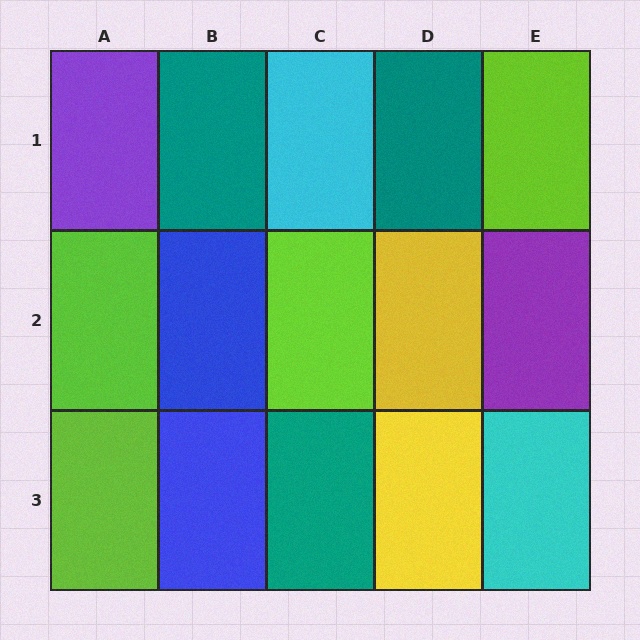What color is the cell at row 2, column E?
Purple.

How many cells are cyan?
2 cells are cyan.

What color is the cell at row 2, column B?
Blue.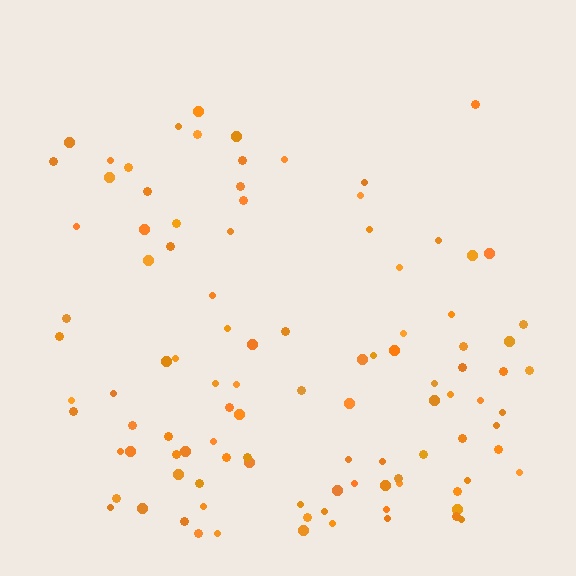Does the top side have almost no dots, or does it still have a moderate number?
Still a moderate number, just noticeably fewer than the bottom.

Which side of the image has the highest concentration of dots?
The bottom.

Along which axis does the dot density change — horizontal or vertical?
Vertical.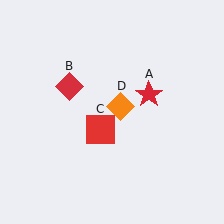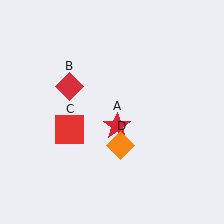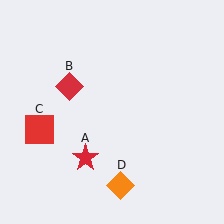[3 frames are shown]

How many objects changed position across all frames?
3 objects changed position: red star (object A), red square (object C), orange diamond (object D).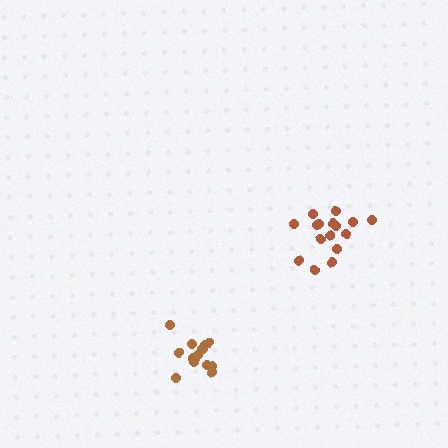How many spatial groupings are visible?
There are 2 spatial groupings.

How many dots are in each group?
Group 1: 16 dots, Group 2: 14 dots (30 total).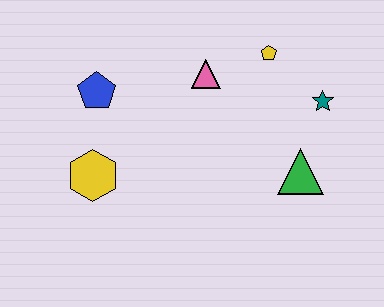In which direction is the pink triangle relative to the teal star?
The pink triangle is to the left of the teal star.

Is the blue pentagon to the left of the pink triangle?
Yes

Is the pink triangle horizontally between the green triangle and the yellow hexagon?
Yes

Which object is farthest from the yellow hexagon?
The teal star is farthest from the yellow hexagon.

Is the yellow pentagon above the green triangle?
Yes